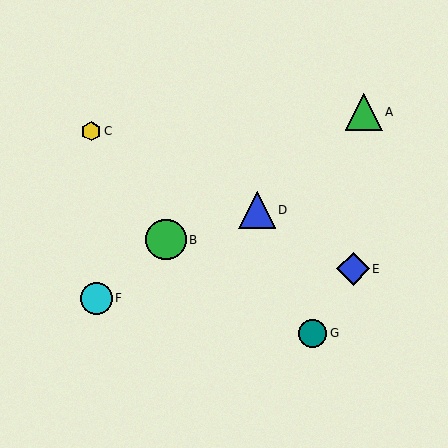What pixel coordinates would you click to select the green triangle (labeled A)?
Click at (364, 112) to select the green triangle A.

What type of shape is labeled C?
Shape C is a yellow hexagon.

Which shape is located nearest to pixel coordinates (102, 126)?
The yellow hexagon (labeled C) at (91, 131) is nearest to that location.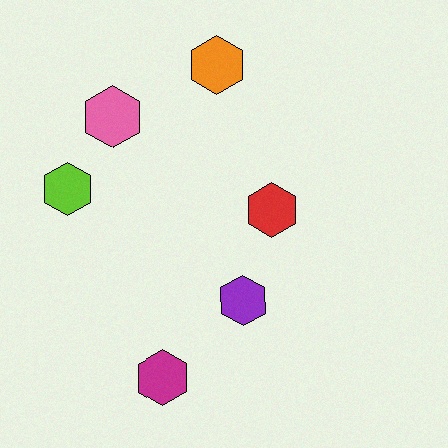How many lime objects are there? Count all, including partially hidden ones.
There is 1 lime object.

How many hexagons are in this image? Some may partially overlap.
There are 6 hexagons.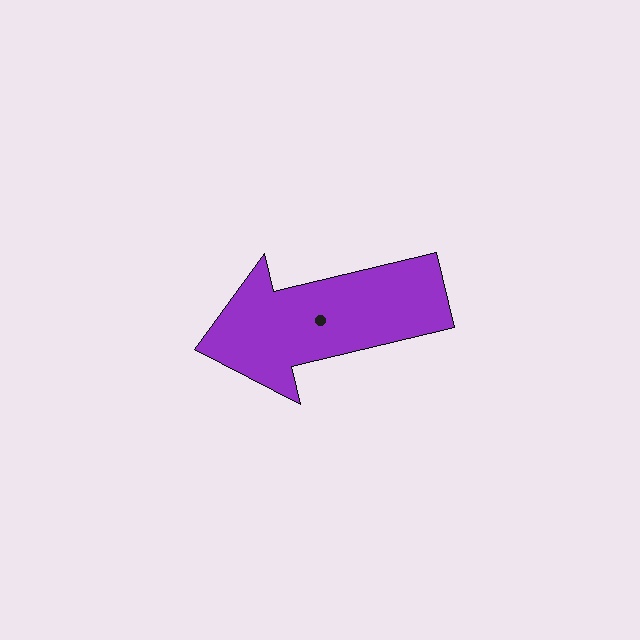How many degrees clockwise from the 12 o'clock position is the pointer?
Approximately 257 degrees.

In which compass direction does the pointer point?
West.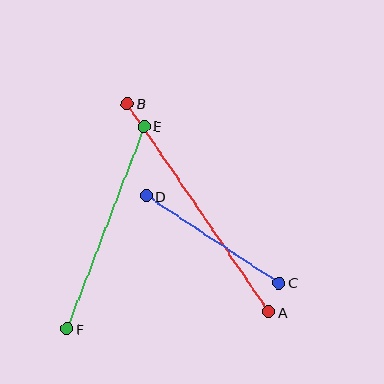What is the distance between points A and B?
The distance is approximately 252 pixels.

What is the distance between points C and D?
The distance is approximately 159 pixels.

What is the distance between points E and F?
The distance is approximately 216 pixels.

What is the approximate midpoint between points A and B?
The midpoint is at approximately (198, 208) pixels.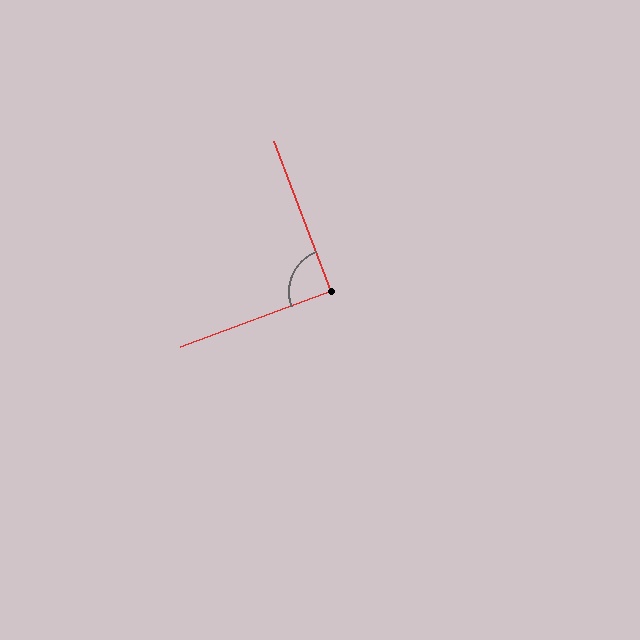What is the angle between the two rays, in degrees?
Approximately 89 degrees.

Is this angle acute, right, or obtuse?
It is approximately a right angle.